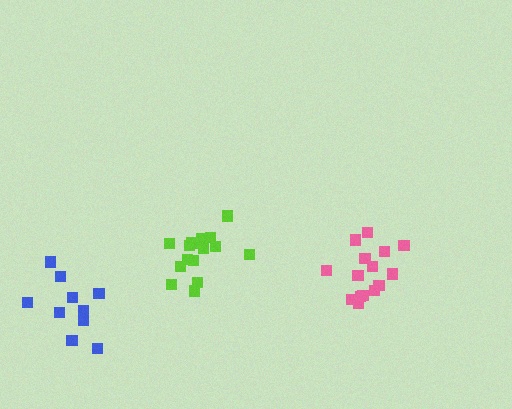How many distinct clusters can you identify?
There are 3 distinct clusters.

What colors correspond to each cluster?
The clusters are colored: lime, pink, blue.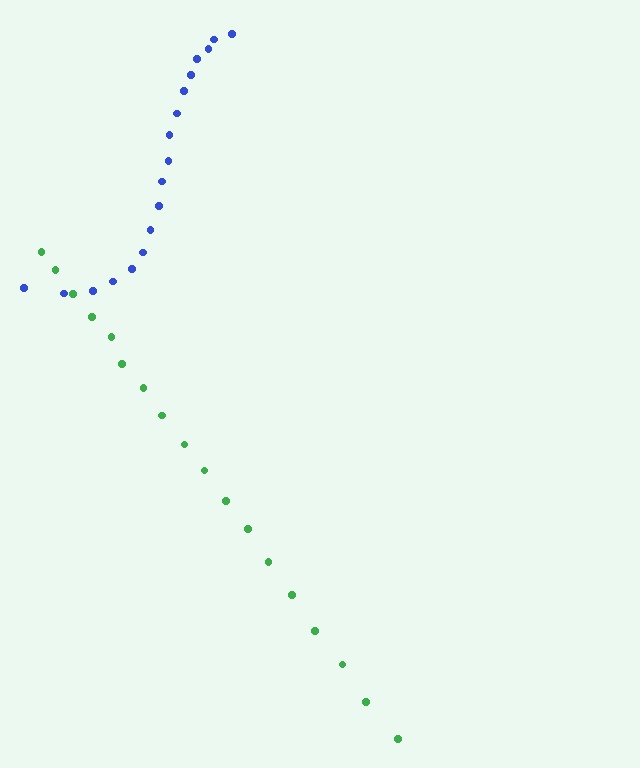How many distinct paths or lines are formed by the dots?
There are 2 distinct paths.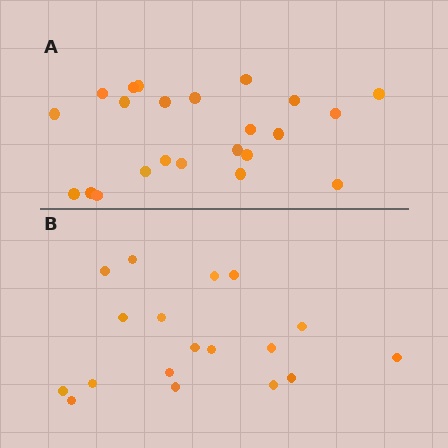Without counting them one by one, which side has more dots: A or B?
Region A (the top region) has more dots.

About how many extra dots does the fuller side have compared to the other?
Region A has about 5 more dots than region B.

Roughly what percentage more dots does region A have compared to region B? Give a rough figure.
About 30% more.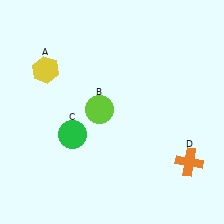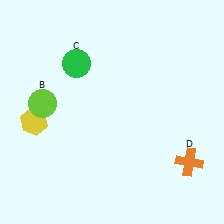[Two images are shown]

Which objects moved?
The objects that moved are: the yellow hexagon (A), the lime circle (B), the green circle (C).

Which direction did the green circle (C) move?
The green circle (C) moved up.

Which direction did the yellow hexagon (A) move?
The yellow hexagon (A) moved down.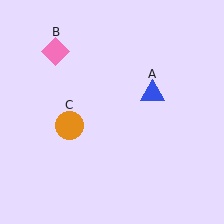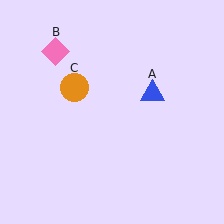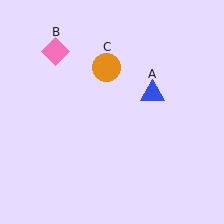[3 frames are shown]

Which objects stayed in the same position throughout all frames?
Blue triangle (object A) and pink diamond (object B) remained stationary.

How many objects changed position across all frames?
1 object changed position: orange circle (object C).